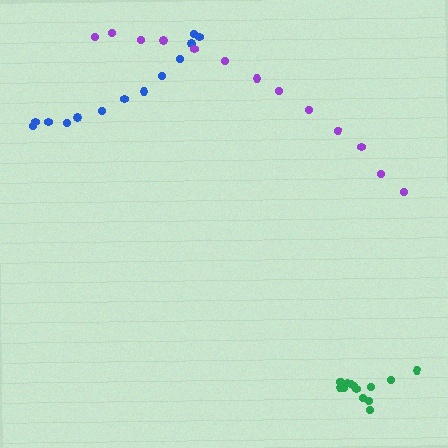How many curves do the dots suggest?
There are 3 distinct paths.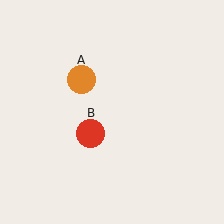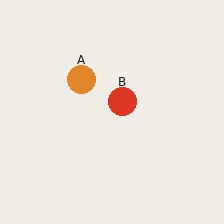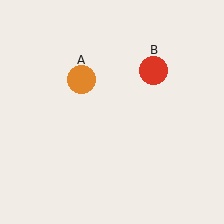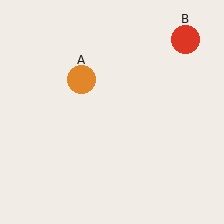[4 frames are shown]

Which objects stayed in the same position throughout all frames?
Orange circle (object A) remained stationary.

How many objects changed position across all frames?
1 object changed position: red circle (object B).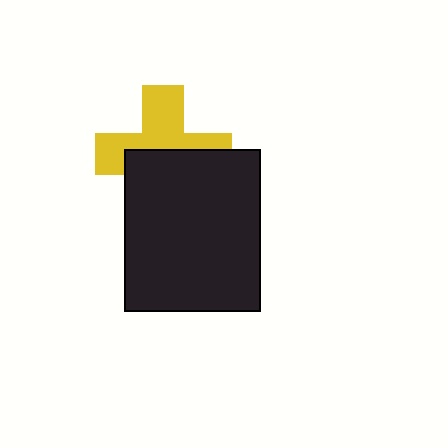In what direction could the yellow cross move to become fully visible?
The yellow cross could move up. That would shift it out from behind the black rectangle entirely.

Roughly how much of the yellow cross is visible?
About half of it is visible (roughly 51%).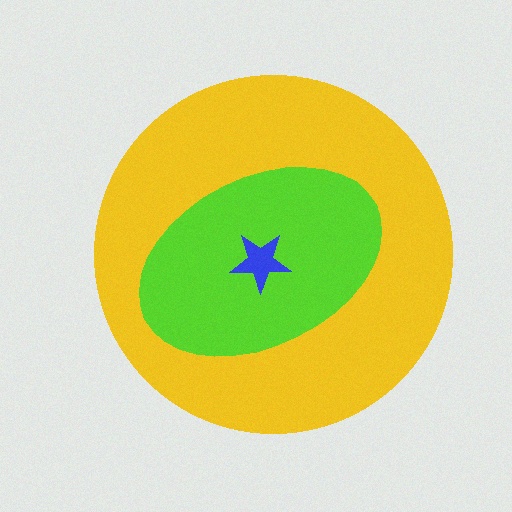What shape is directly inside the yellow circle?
The lime ellipse.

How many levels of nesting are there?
3.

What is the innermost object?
The blue star.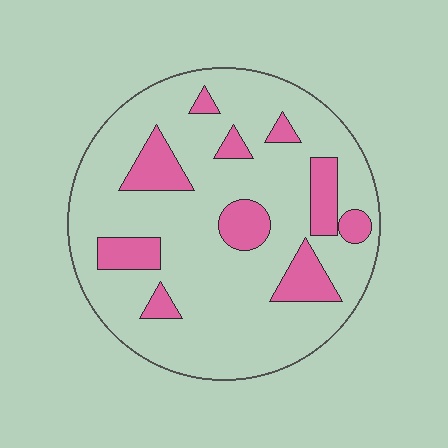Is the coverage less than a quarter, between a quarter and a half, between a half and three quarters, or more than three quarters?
Less than a quarter.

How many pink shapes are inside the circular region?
10.